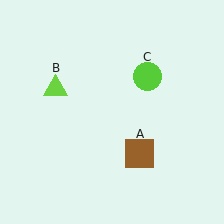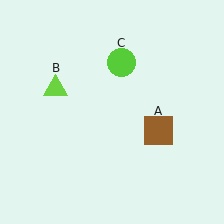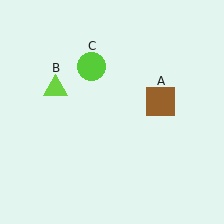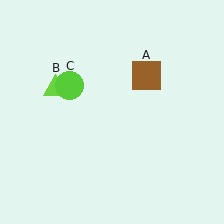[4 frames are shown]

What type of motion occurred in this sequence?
The brown square (object A), lime circle (object C) rotated counterclockwise around the center of the scene.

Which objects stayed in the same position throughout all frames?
Lime triangle (object B) remained stationary.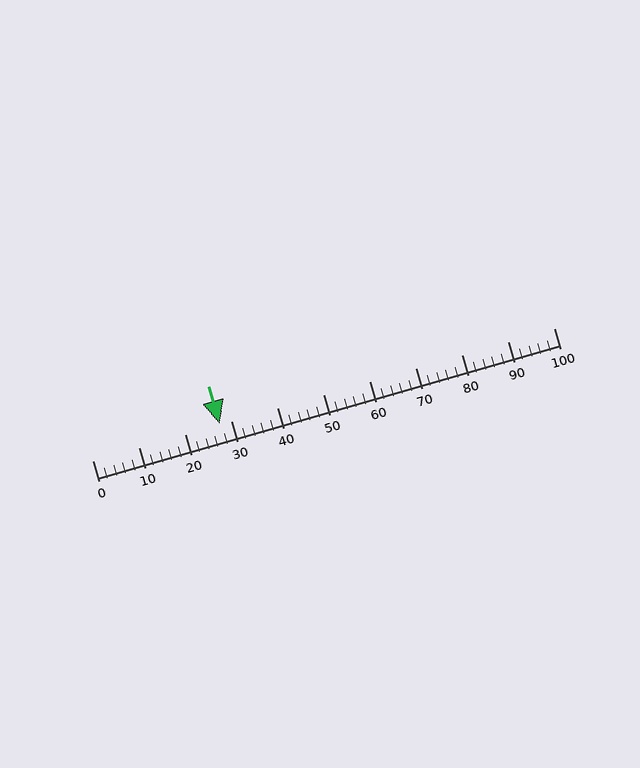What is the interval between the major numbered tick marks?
The major tick marks are spaced 10 units apart.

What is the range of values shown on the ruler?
The ruler shows values from 0 to 100.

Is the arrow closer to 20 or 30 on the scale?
The arrow is closer to 30.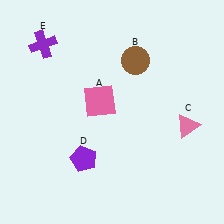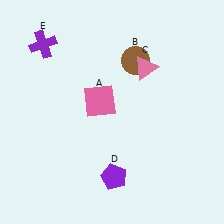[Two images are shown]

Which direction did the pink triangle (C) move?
The pink triangle (C) moved up.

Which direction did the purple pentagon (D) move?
The purple pentagon (D) moved right.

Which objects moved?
The objects that moved are: the pink triangle (C), the purple pentagon (D).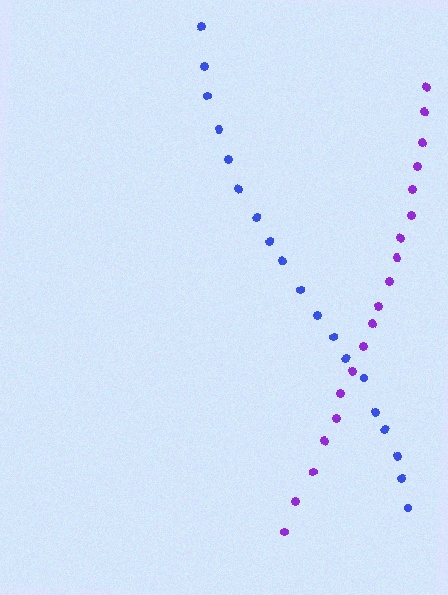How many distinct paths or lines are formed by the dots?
There are 2 distinct paths.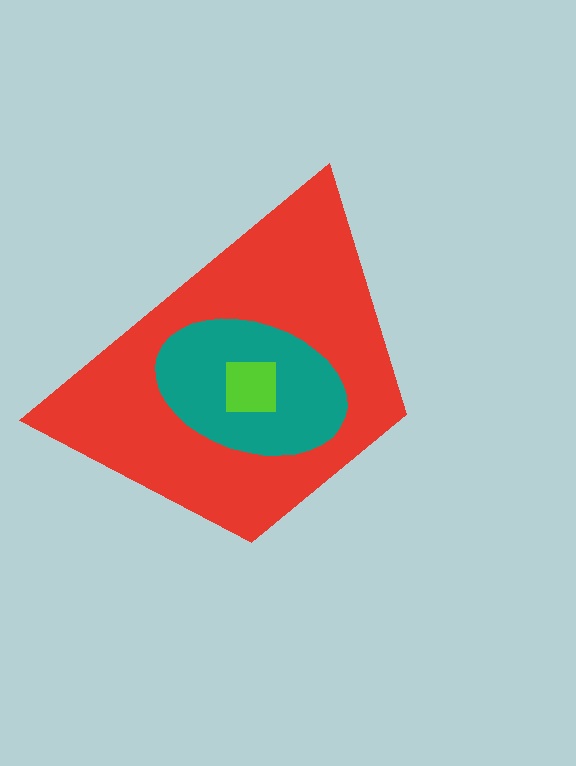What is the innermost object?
The lime square.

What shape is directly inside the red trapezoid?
The teal ellipse.